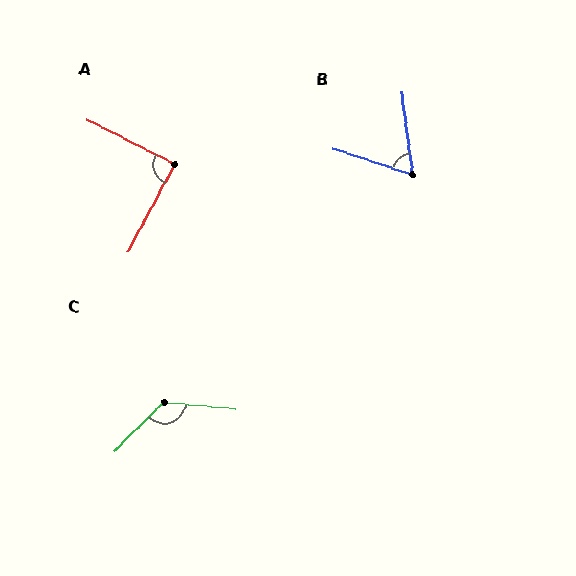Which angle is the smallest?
B, at approximately 64 degrees.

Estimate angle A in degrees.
Approximately 89 degrees.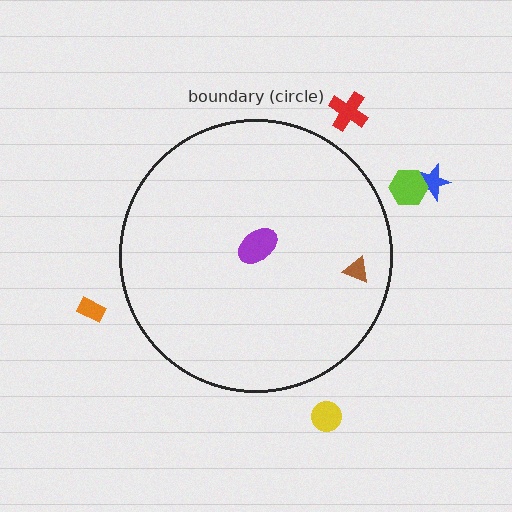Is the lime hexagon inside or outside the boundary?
Outside.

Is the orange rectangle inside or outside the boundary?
Outside.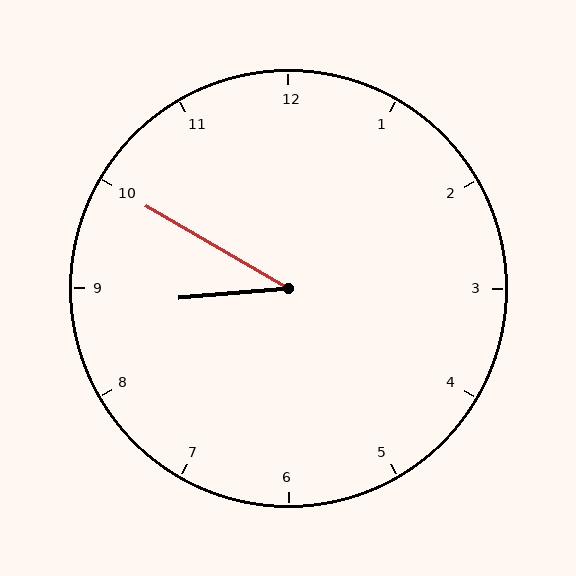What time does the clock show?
8:50.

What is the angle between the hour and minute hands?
Approximately 35 degrees.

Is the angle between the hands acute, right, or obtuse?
It is acute.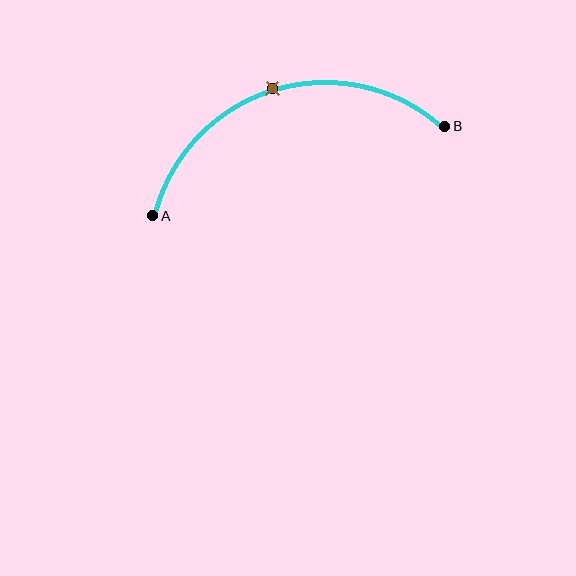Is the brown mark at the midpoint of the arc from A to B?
Yes. The brown mark lies on the arc at equal arc-length from both A and B — it is the arc midpoint.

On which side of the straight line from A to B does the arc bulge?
The arc bulges above the straight line connecting A and B.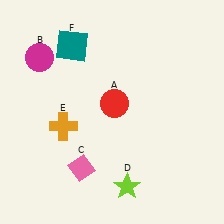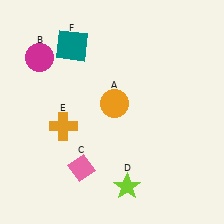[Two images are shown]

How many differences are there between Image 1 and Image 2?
There is 1 difference between the two images.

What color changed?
The circle (A) changed from red in Image 1 to orange in Image 2.